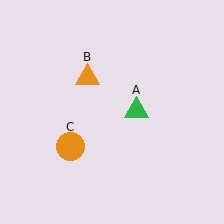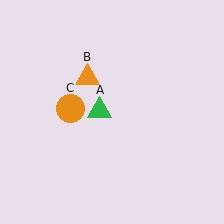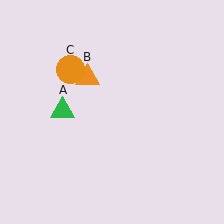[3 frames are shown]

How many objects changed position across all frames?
2 objects changed position: green triangle (object A), orange circle (object C).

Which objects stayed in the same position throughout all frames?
Orange triangle (object B) remained stationary.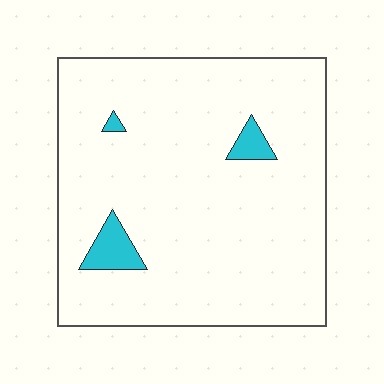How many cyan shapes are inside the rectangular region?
3.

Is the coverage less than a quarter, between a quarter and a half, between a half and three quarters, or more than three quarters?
Less than a quarter.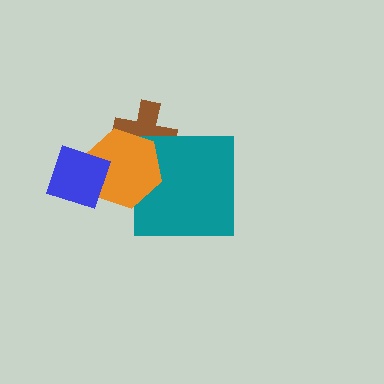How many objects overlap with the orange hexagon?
3 objects overlap with the orange hexagon.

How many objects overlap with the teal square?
2 objects overlap with the teal square.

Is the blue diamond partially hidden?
No, no other shape covers it.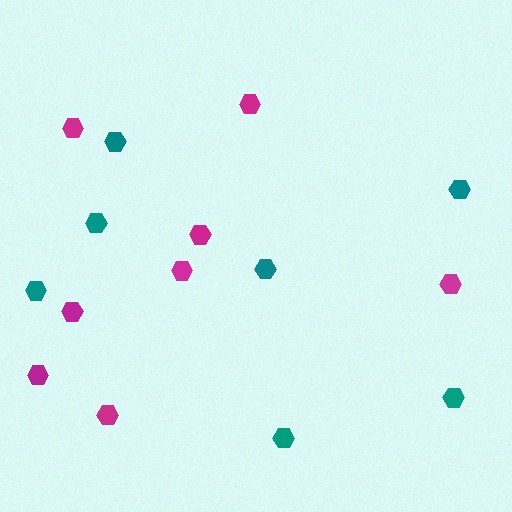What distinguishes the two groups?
There are 2 groups: one group of teal hexagons (7) and one group of magenta hexagons (8).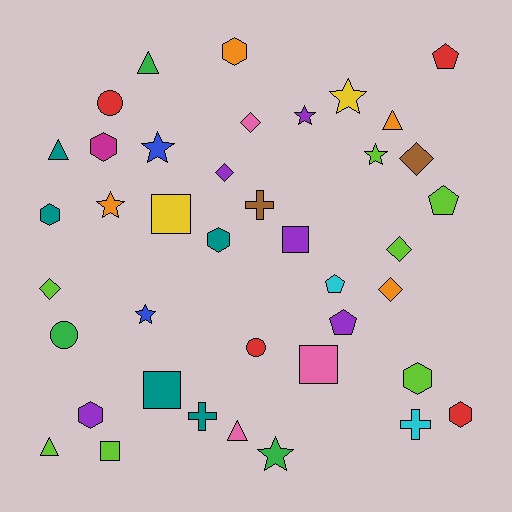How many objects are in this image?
There are 40 objects.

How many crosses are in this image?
There are 3 crosses.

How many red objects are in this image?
There are 4 red objects.